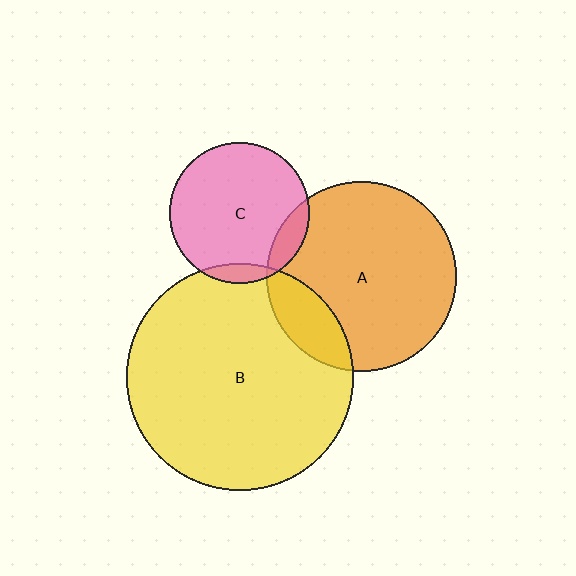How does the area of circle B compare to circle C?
Approximately 2.6 times.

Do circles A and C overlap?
Yes.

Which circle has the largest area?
Circle B (yellow).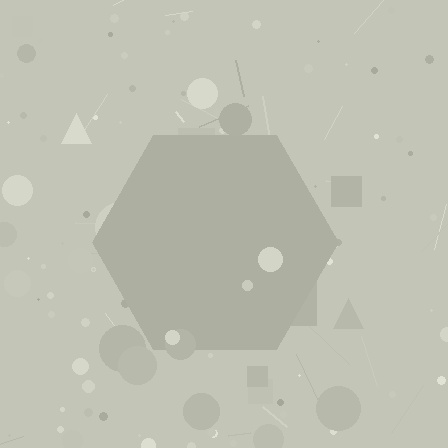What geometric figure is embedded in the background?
A hexagon is embedded in the background.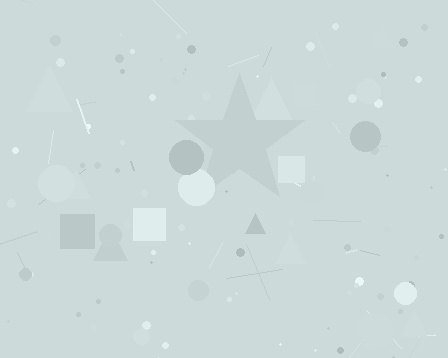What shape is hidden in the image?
A star is hidden in the image.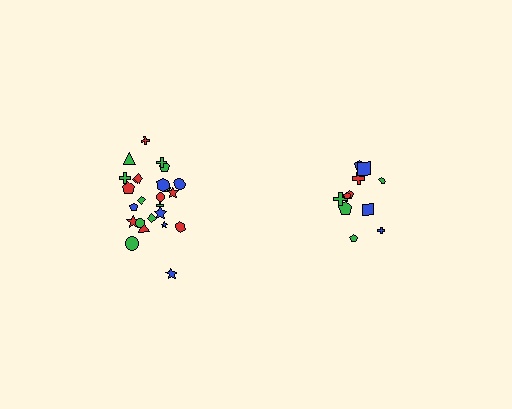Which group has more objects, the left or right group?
The left group.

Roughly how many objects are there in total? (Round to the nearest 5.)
Roughly 35 objects in total.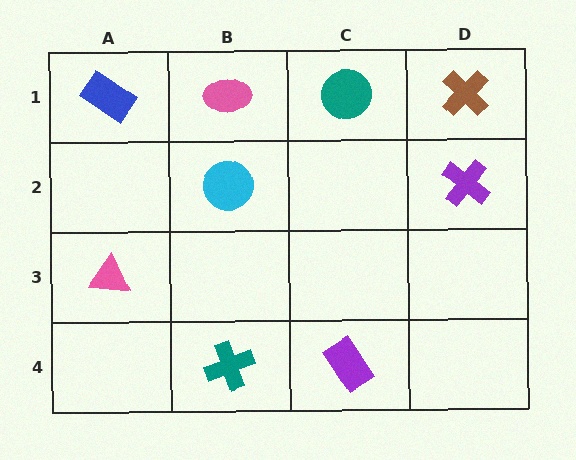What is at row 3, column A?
A pink triangle.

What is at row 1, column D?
A brown cross.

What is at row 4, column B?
A teal cross.